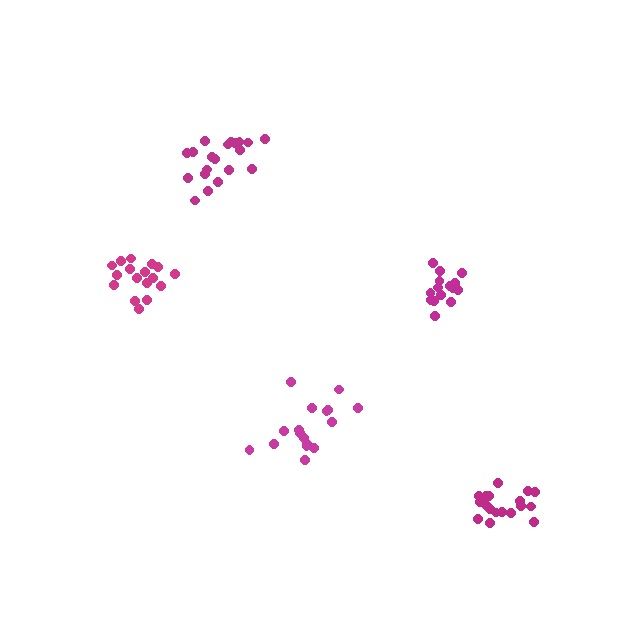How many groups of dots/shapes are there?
There are 5 groups.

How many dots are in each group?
Group 1: 17 dots, Group 2: 17 dots, Group 3: 16 dots, Group 4: 18 dots, Group 5: 20 dots (88 total).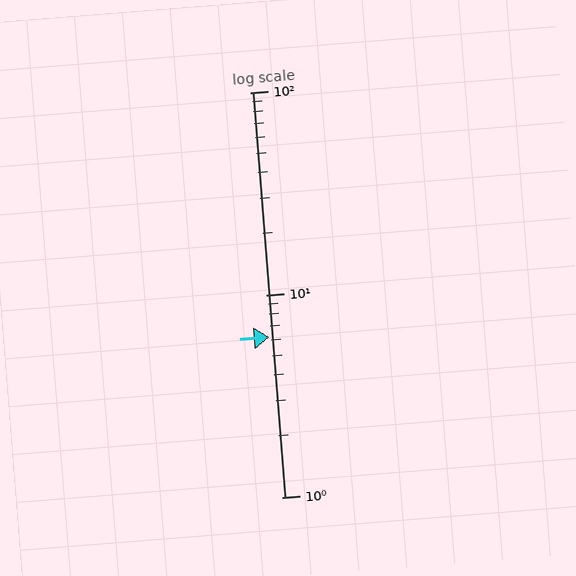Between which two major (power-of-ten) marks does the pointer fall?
The pointer is between 1 and 10.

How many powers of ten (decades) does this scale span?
The scale spans 2 decades, from 1 to 100.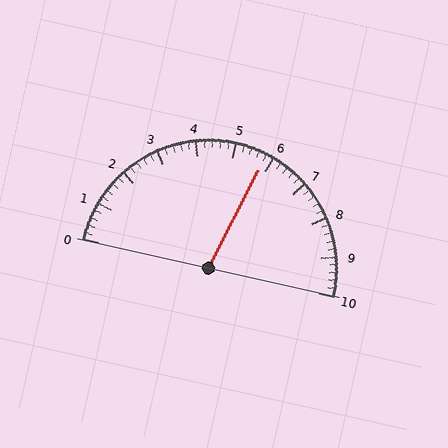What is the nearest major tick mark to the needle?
The nearest major tick mark is 6.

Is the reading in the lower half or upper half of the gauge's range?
The reading is in the upper half of the range (0 to 10).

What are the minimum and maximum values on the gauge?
The gauge ranges from 0 to 10.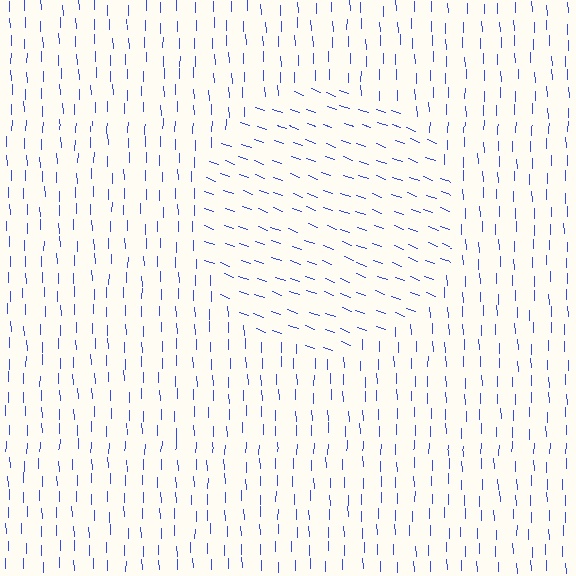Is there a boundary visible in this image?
Yes, there is a texture boundary formed by a change in line orientation.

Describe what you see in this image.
The image is filled with small blue line segments. A circle region in the image has lines oriented differently from the surrounding lines, creating a visible texture boundary.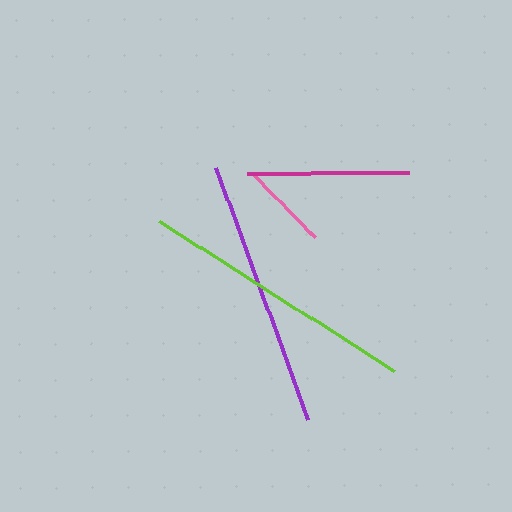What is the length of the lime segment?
The lime segment is approximately 279 pixels long.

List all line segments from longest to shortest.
From longest to shortest: lime, purple, magenta, pink.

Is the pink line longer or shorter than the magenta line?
The magenta line is longer than the pink line.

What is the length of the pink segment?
The pink segment is approximately 88 pixels long.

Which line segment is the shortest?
The pink line is the shortest at approximately 88 pixels.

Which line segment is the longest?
The lime line is the longest at approximately 279 pixels.